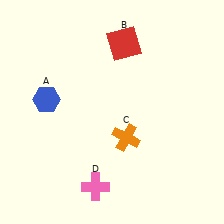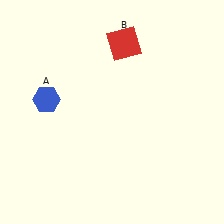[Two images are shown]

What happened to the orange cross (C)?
The orange cross (C) was removed in Image 2. It was in the bottom-right area of Image 1.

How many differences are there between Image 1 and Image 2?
There are 2 differences between the two images.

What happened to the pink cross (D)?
The pink cross (D) was removed in Image 2. It was in the bottom-left area of Image 1.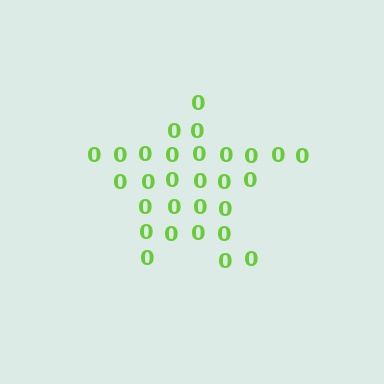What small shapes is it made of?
It is made of small digit 0's.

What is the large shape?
The large shape is a star.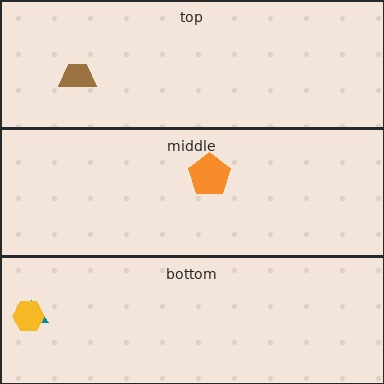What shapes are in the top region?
The brown trapezoid.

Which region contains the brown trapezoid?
The top region.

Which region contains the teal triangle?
The bottom region.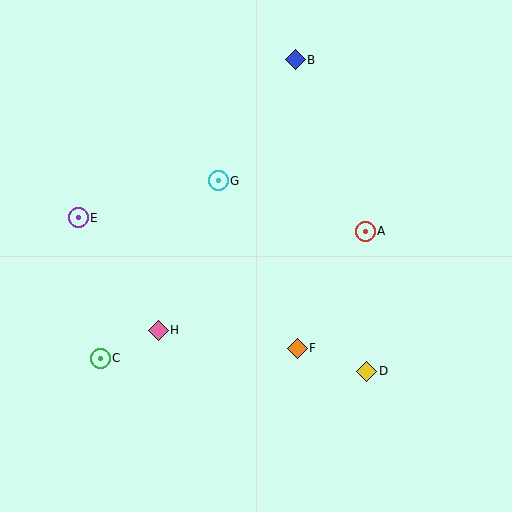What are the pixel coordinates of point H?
Point H is at (158, 330).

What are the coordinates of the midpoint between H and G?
The midpoint between H and G is at (188, 256).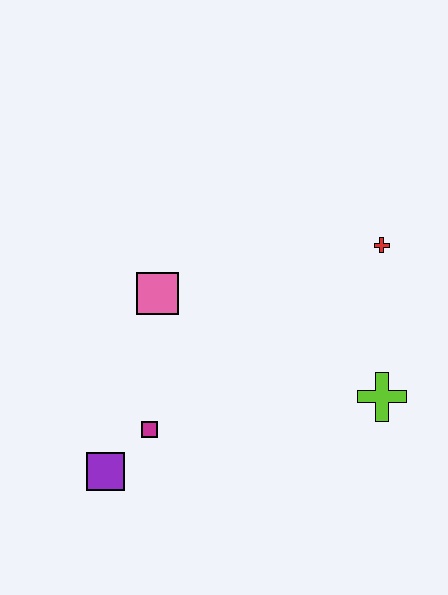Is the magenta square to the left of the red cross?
Yes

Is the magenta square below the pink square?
Yes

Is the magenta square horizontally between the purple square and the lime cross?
Yes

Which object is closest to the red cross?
The lime cross is closest to the red cross.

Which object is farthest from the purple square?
The red cross is farthest from the purple square.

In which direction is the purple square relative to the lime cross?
The purple square is to the left of the lime cross.